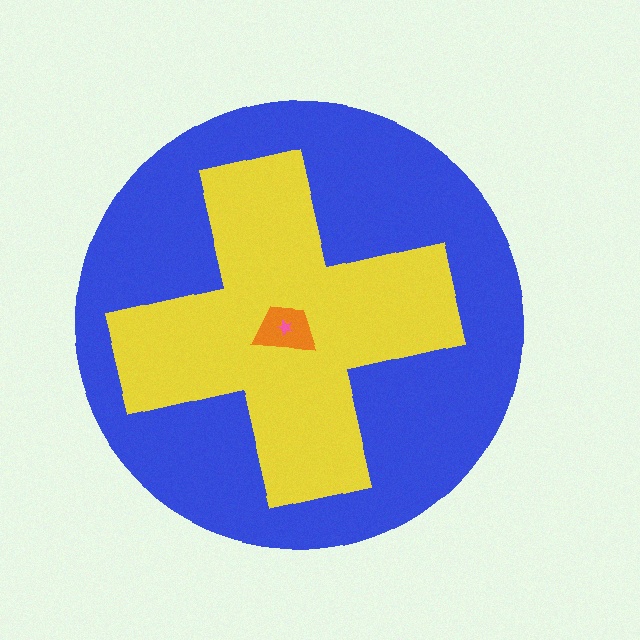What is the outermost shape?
The blue circle.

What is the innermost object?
The pink star.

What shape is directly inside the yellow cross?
The orange trapezoid.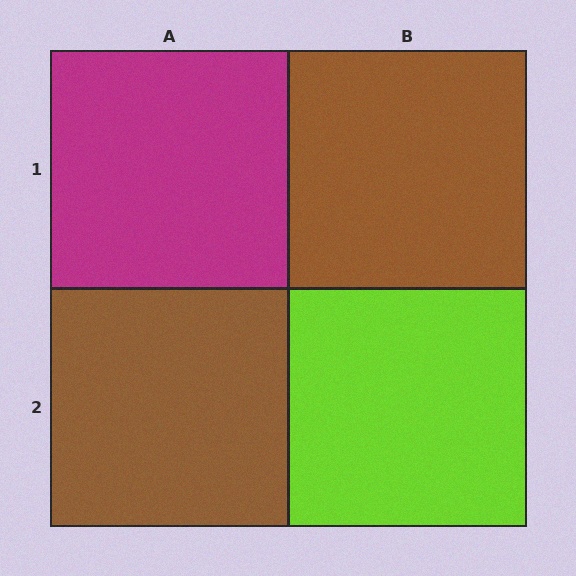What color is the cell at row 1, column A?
Magenta.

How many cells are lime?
1 cell is lime.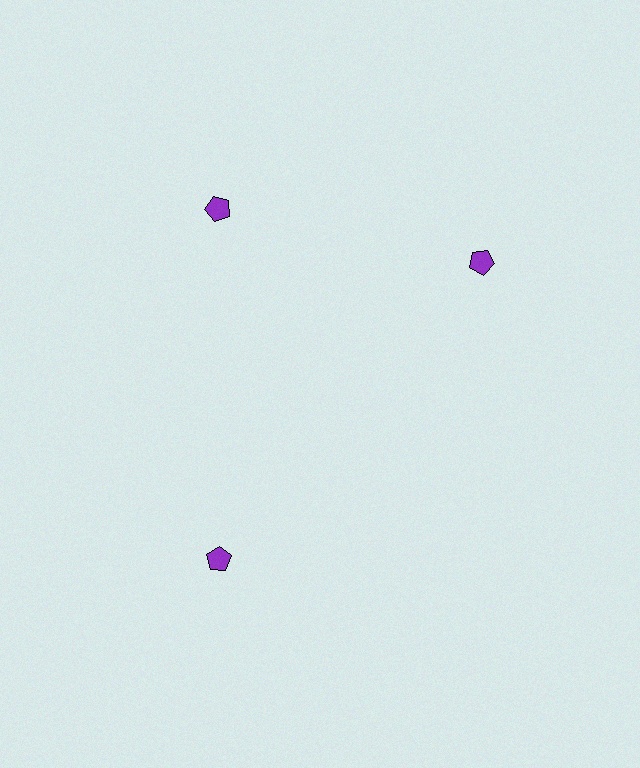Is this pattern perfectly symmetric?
No. The 3 purple pentagons are arranged in a ring, but one element near the 3 o'clock position is rotated out of alignment along the ring, breaking the 3-fold rotational symmetry.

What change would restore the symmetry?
The symmetry would be restored by rotating it back into even spacing with its neighbors so that all 3 pentagons sit at equal angles and equal distance from the center.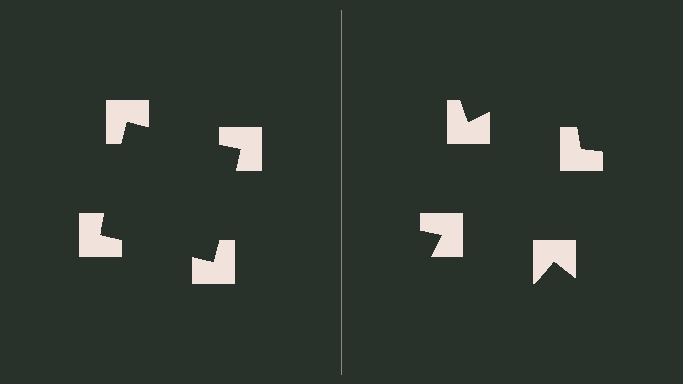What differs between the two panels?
The notched squares are positioned identically on both sides; only the wedge orientations differ. On the left they align to a square; on the right they are misaligned.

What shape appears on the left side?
An illusory square.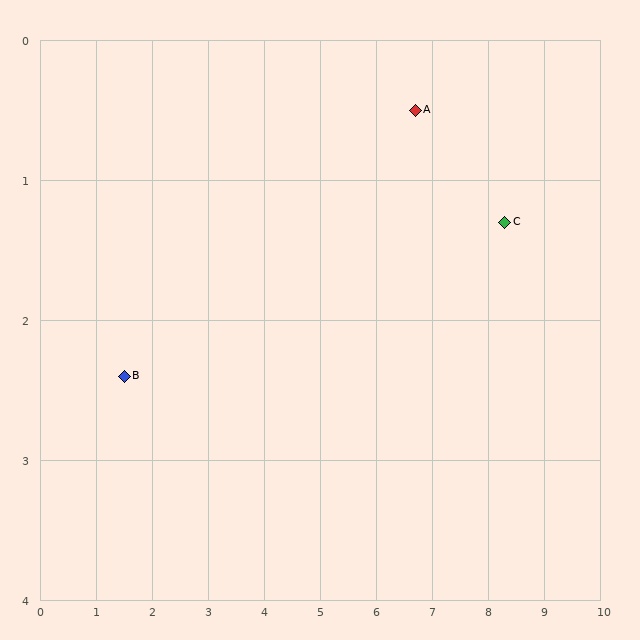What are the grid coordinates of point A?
Point A is at approximately (6.7, 0.5).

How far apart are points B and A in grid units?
Points B and A are about 5.5 grid units apart.